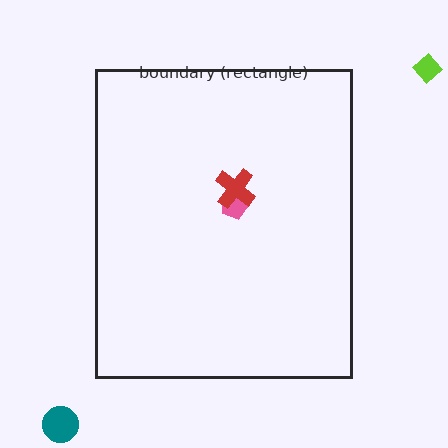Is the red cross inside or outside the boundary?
Inside.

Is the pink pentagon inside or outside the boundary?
Inside.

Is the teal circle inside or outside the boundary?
Outside.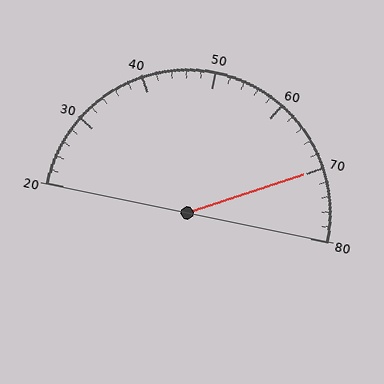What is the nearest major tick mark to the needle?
The nearest major tick mark is 70.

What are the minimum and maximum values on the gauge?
The gauge ranges from 20 to 80.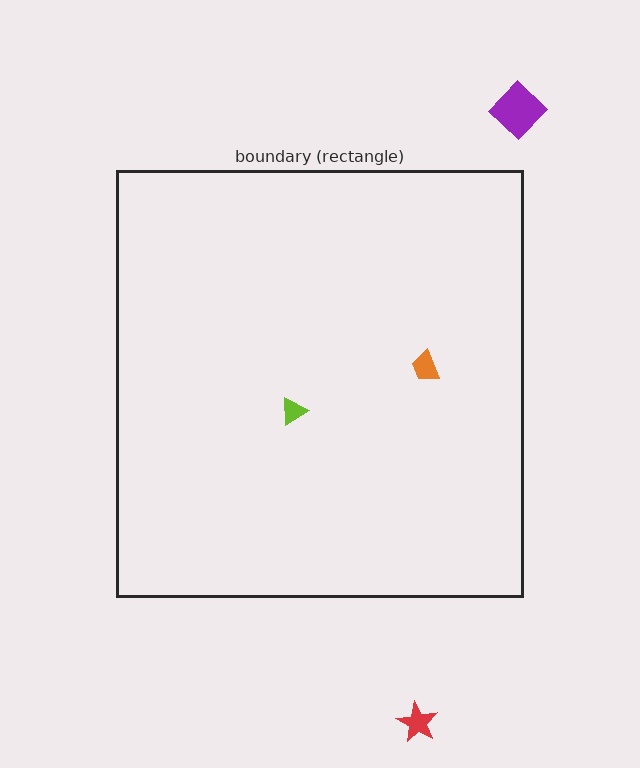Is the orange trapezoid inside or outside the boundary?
Inside.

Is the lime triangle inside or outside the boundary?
Inside.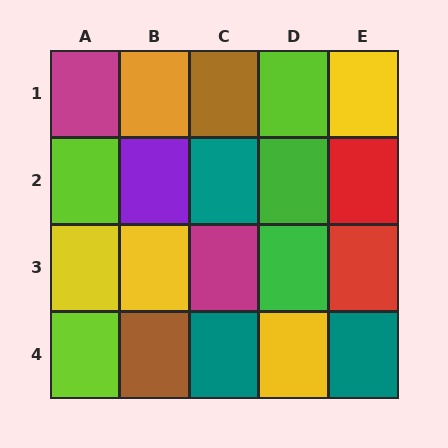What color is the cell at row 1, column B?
Orange.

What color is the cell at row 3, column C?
Magenta.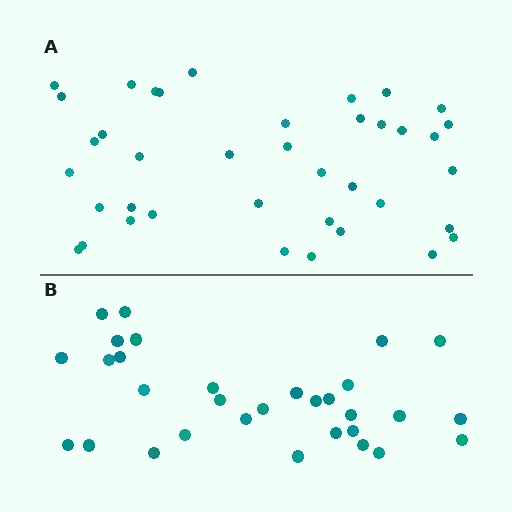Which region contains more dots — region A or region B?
Region A (the top region) has more dots.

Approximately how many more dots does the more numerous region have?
Region A has roughly 8 or so more dots than region B.